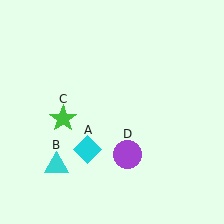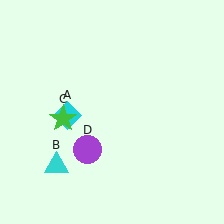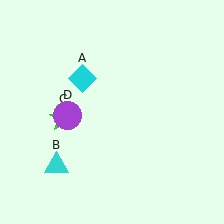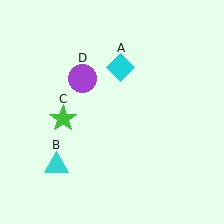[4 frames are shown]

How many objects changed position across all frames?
2 objects changed position: cyan diamond (object A), purple circle (object D).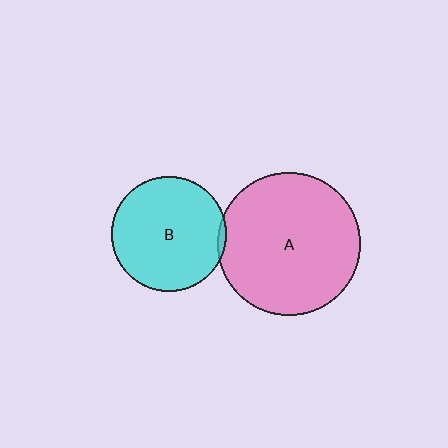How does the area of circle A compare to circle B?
Approximately 1.5 times.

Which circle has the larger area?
Circle A (pink).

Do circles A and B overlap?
Yes.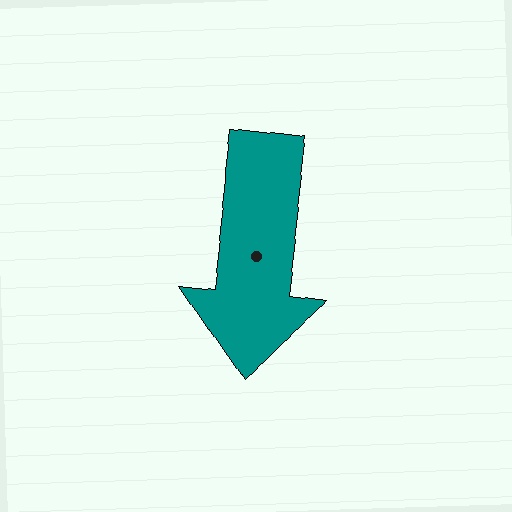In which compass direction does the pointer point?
South.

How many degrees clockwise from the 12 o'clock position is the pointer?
Approximately 187 degrees.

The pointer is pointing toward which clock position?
Roughly 6 o'clock.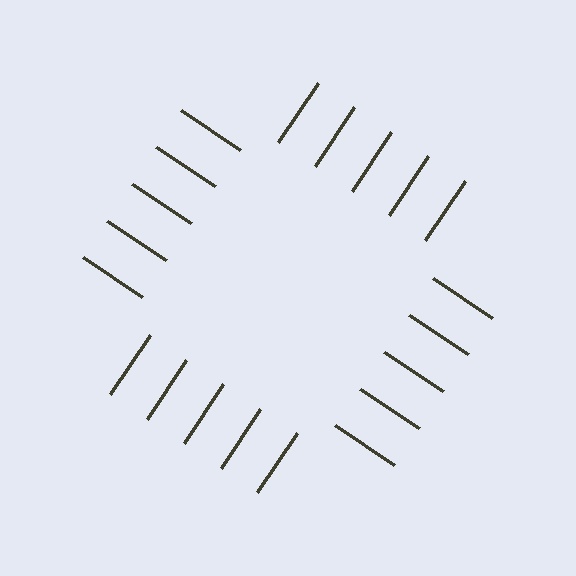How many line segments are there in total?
20 — 5 along each of the 4 edges.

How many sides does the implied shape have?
4 sides — the line-ends trace a square.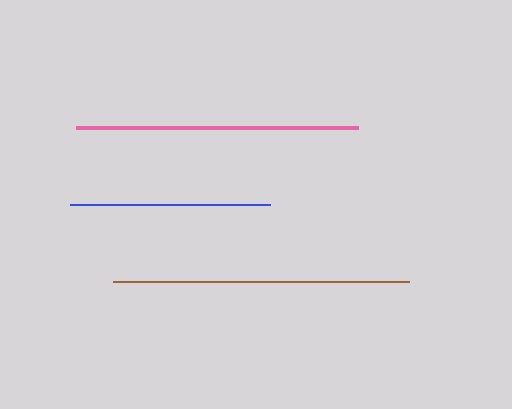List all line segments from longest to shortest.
From longest to shortest: brown, pink, blue.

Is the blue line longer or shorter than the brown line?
The brown line is longer than the blue line.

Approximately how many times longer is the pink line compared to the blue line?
The pink line is approximately 1.4 times the length of the blue line.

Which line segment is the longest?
The brown line is the longest at approximately 296 pixels.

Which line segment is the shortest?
The blue line is the shortest at approximately 200 pixels.